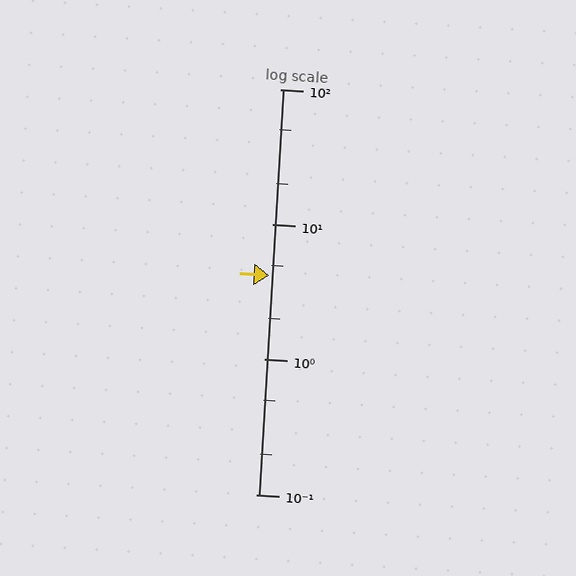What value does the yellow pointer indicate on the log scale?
The pointer indicates approximately 4.2.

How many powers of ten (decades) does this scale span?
The scale spans 3 decades, from 0.1 to 100.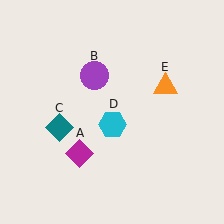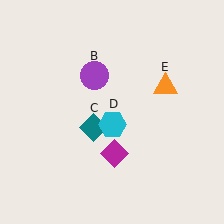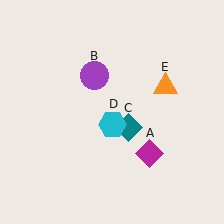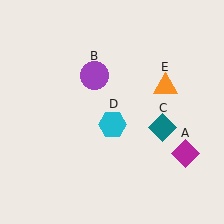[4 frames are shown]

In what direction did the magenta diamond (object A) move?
The magenta diamond (object A) moved right.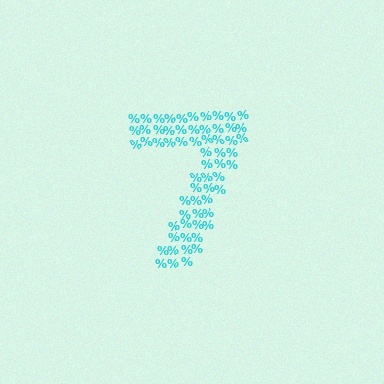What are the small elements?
The small elements are percent signs.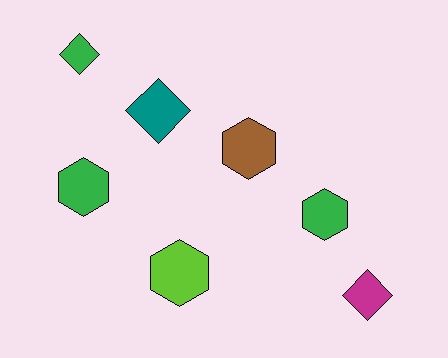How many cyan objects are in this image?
There are no cyan objects.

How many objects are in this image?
There are 7 objects.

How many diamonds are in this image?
There are 3 diamonds.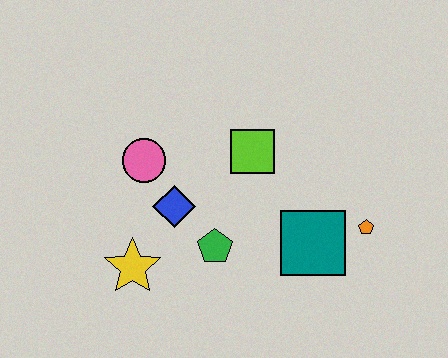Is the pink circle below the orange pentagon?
No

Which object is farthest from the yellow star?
The orange pentagon is farthest from the yellow star.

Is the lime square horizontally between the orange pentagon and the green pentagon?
Yes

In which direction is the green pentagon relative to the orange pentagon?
The green pentagon is to the left of the orange pentagon.